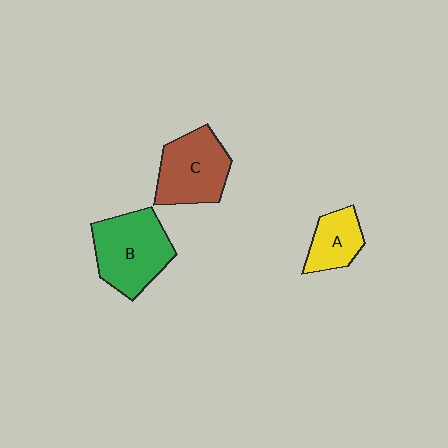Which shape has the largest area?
Shape B (green).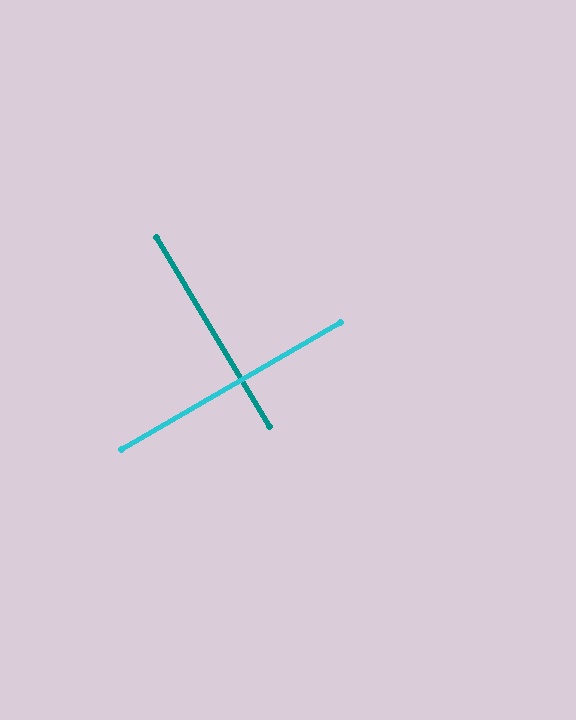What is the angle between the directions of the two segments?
Approximately 89 degrees.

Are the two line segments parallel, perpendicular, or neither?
Perpendicular — they meet at approximately 89°.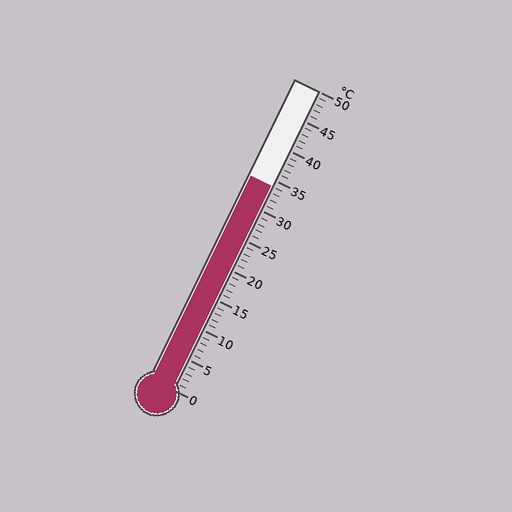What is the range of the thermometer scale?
The thermometer scale ranges from 0°C to 50°C.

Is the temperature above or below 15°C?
The temperature is above 15°C.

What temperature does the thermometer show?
The thermometer shows approximately 34°C.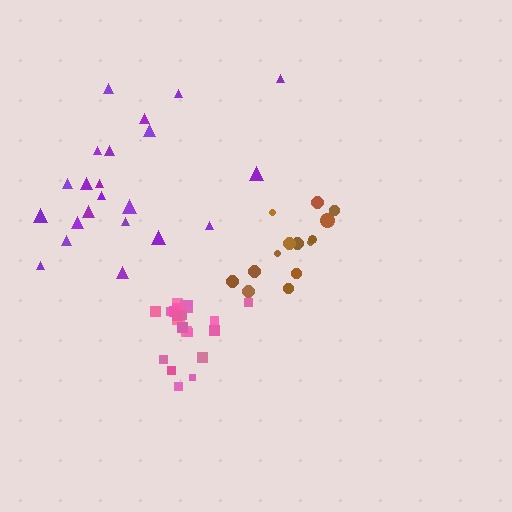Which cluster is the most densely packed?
Pink.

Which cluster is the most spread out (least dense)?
Purple.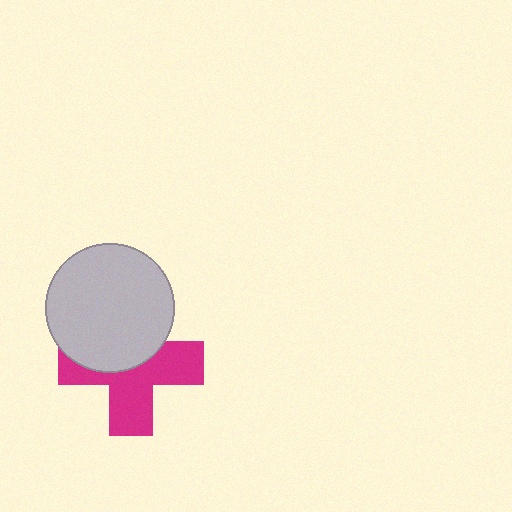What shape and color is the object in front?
The object in front is a light gray circle.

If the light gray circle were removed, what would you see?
You would see the complete magenta cross.